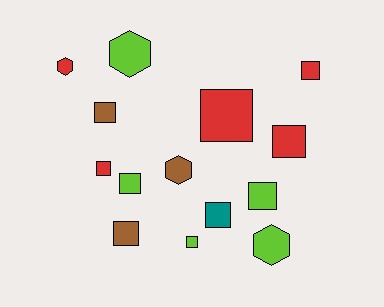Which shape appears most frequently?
Square, with 10 objects.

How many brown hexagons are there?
There is 1 brown hexagon.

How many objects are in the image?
There are 14 objects.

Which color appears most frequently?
Lime, with 5 objects.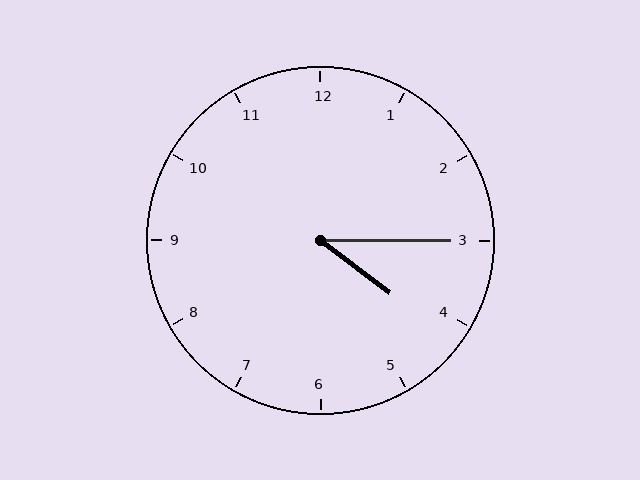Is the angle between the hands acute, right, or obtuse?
It is acute.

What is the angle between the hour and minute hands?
Approximately 38 degrees.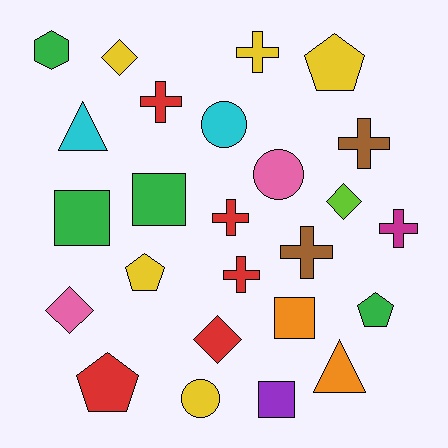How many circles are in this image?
There are 3 circles.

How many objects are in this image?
There are 25 objects.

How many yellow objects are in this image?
There are 5 yellow objects.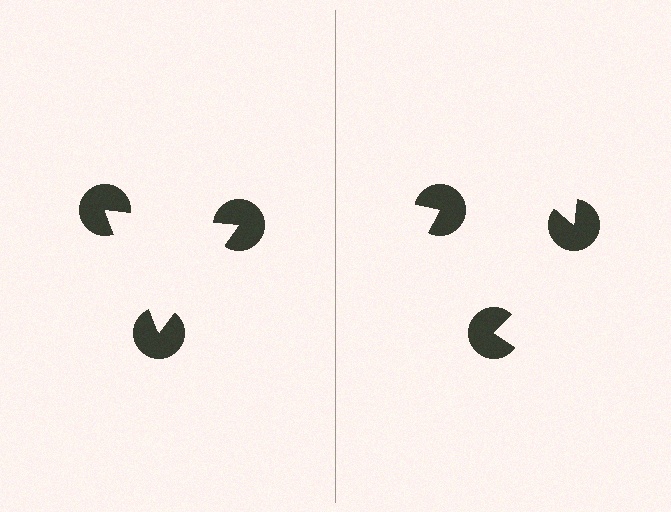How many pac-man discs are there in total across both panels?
6 — 3 on each side.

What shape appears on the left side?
An illusory triangle.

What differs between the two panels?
The pac-man discs are positioned identically on both sides; only the wedge orientations differ. On the left they align to a triangle; on the right they are misaligned.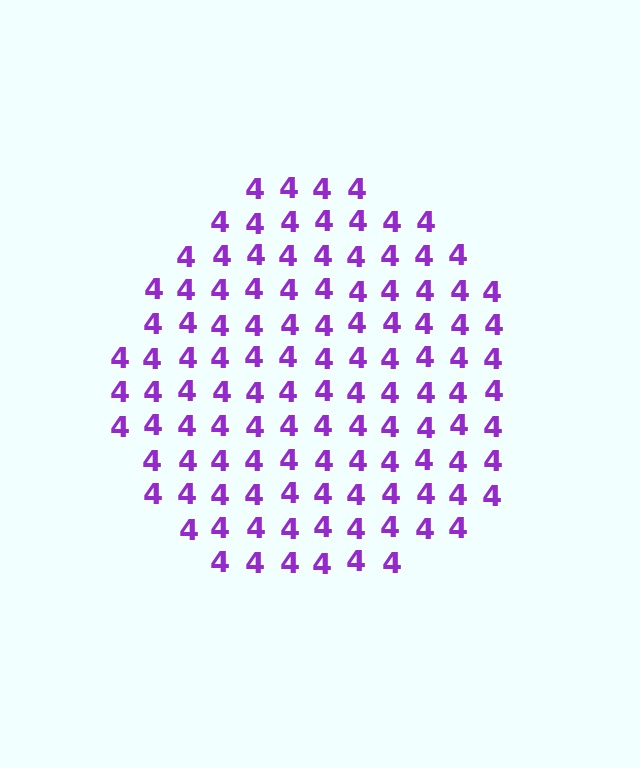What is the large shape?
The large shape is a circle.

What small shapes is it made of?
It is made of small digit 4's.